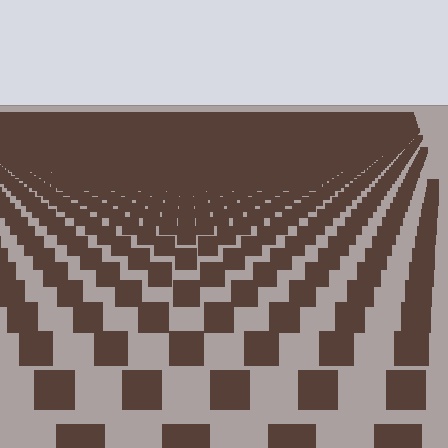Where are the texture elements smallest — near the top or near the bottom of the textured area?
Near the top.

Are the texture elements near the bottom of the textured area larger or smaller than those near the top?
Larger. Near the bottom, elements are closer to the viewer and appear at a bigger on-screen size.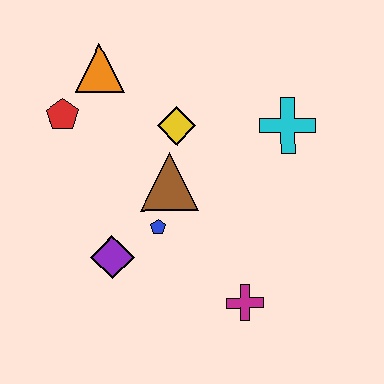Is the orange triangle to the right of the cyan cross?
No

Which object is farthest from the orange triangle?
The magenta cross is farthest from the orange triangle.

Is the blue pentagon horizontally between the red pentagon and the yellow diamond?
Yes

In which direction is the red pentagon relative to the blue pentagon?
The red pentagon is above the blue pentagon.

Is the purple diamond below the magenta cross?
No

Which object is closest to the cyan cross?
The yellow diamond is closest to the cyan cross.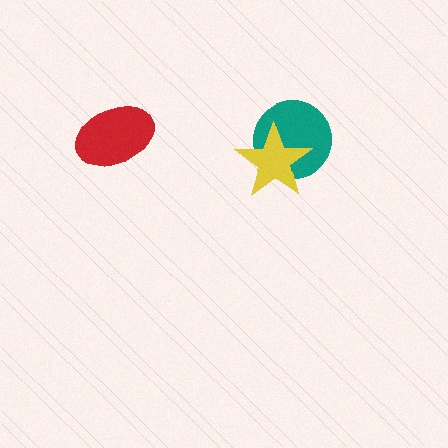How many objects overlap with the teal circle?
1 object overlaps with the teal circle.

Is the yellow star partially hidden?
No, no other shape covers it.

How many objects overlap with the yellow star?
1 object overlaps with the yellow star.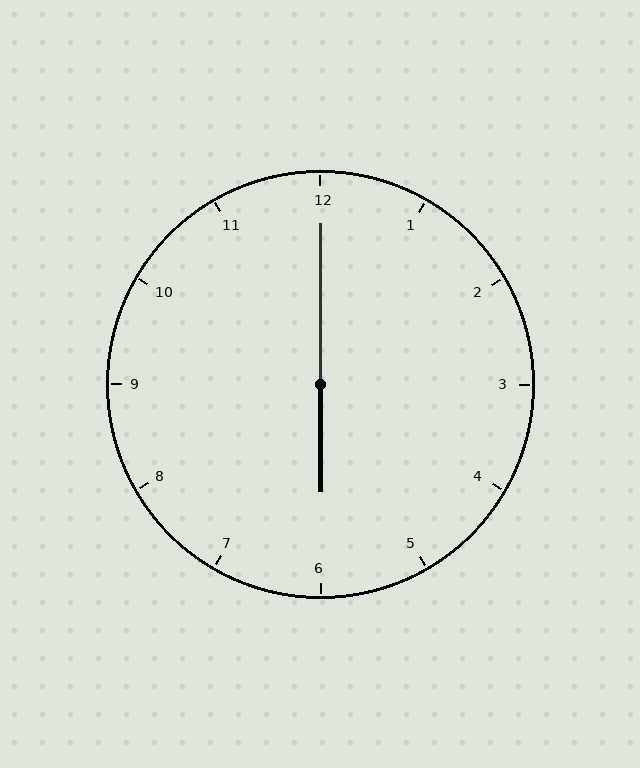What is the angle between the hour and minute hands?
Approximately 180 degrees.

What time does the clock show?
6:00.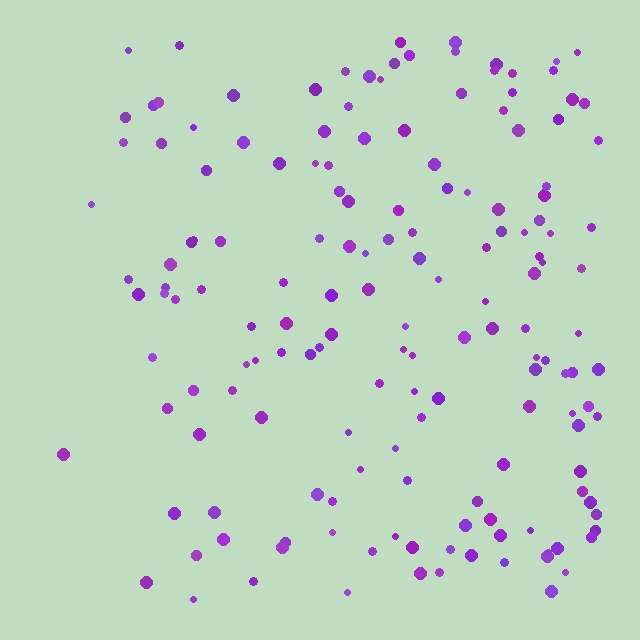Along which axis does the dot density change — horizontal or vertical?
Horizontal.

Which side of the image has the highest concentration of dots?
The right.